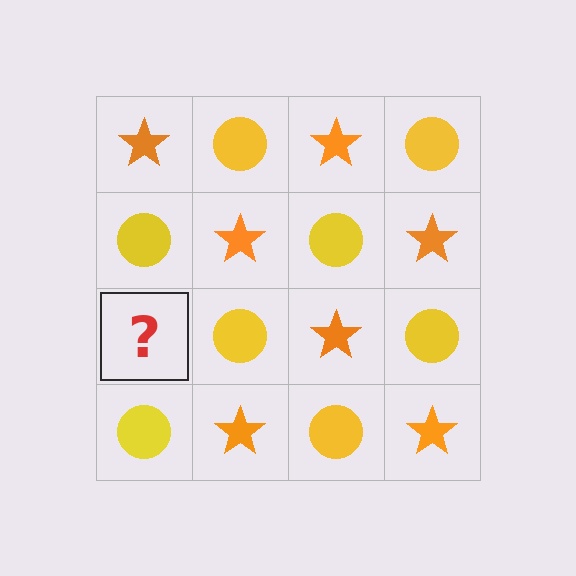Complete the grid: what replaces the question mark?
The question mark should be replaced with an orange star.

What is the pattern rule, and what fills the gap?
The rule is that it alternates orange star and yellow circle in a checkerboard pattern. The gap should be filled with an orange star.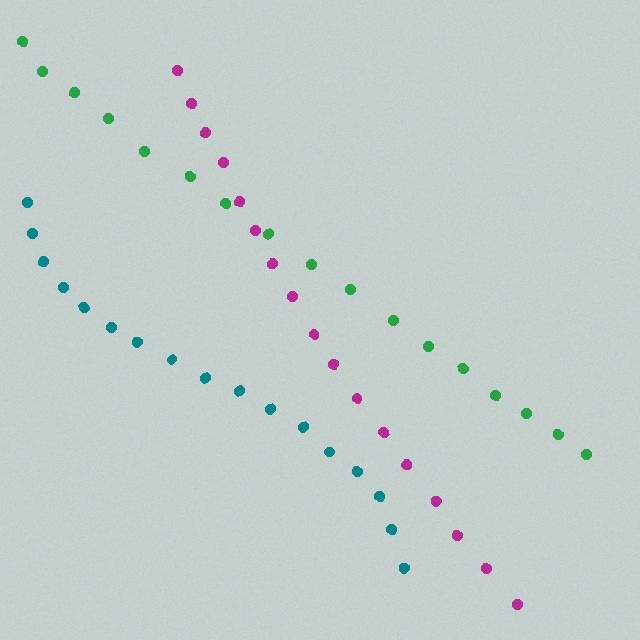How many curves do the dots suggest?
There are 3 distinct paths.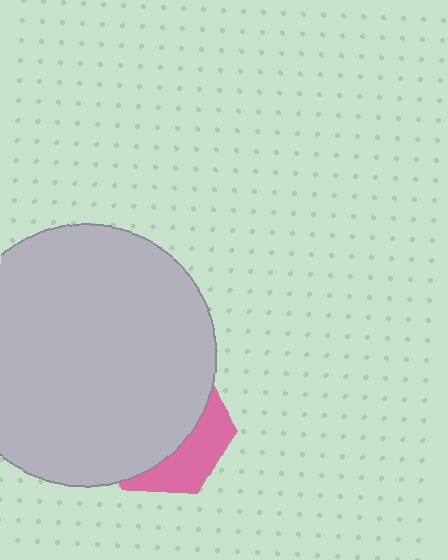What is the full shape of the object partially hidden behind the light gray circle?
The partially hidden object is a pink hexagon.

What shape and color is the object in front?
The object in front is a light gray circle.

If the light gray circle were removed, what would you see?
You would see the complete pink hexagon.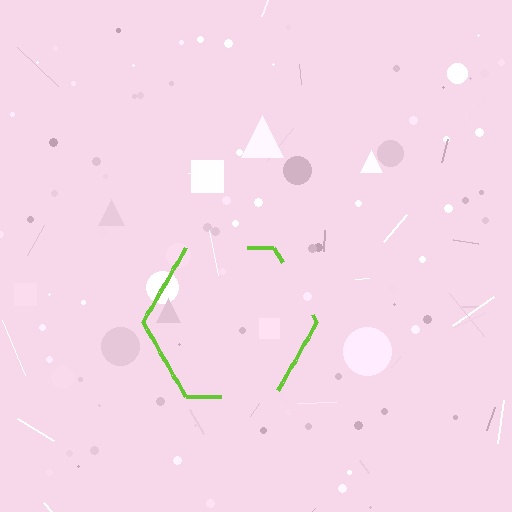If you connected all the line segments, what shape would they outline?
They would outline a hexagon.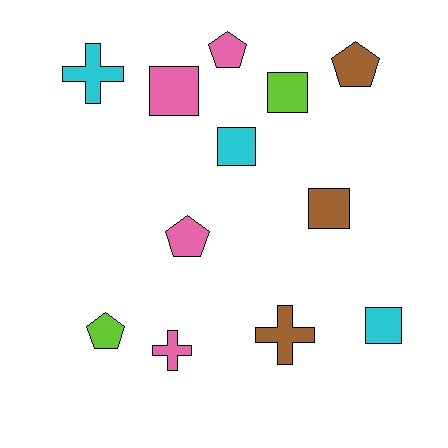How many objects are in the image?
There are 12 objects.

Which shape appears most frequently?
Square, with 5 objects.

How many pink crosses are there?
There is 1 pink cross.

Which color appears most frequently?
Pink, with 4 objects.